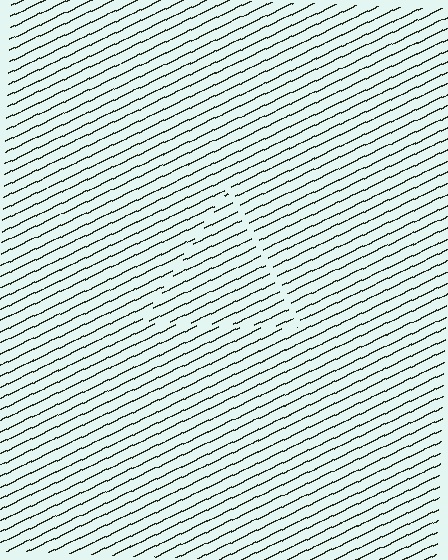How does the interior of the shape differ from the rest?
The interior of the shape contains the same grating, shifted by half a period — the contour is defined by the phase discontinuity where line-ends from the inner and outer gratings abut.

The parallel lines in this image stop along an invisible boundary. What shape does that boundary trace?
An illusory triangle. The interior of the shape contains the same grating, shifted by half a period — the contour is defined by the phase discontinuity where line-ends from the inner and outer gratings abut.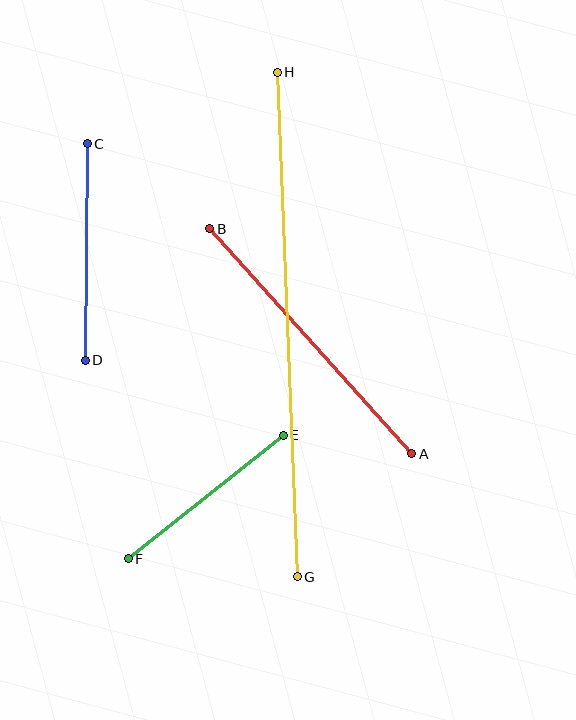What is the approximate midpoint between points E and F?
The midpoint is at approximately (206, 497) pixels.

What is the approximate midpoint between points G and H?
The midpoint is at approximately (287, 325) pixels.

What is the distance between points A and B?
The distance is approximately 302 pixels.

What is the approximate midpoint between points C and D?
The midpoint is at approximately (86, 252) pixels.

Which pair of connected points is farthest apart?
Points G and H are farthest apart.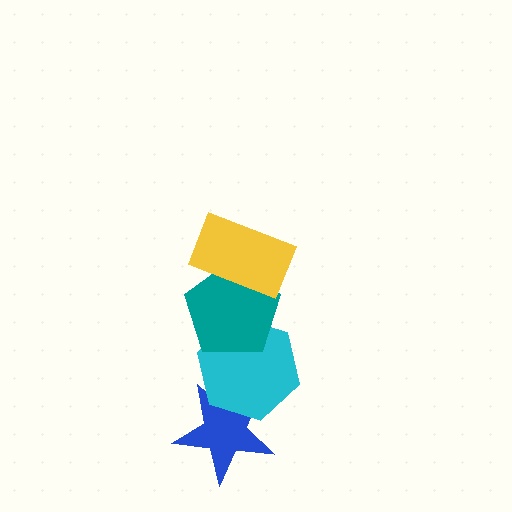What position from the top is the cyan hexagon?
The cyan hexagon is 3rd from the top.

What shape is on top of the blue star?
The cyan hexagon is on top of the blue star.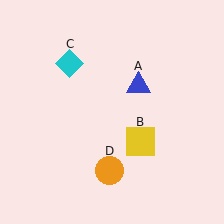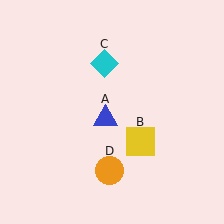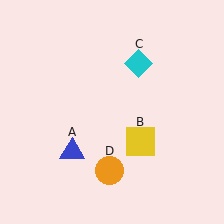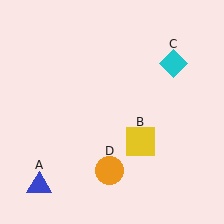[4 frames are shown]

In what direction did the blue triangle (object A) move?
The blue triangle (object A) moved down and to the left.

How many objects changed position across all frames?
2 objects changed position: blue triangle (object A), cyan diamond (object C).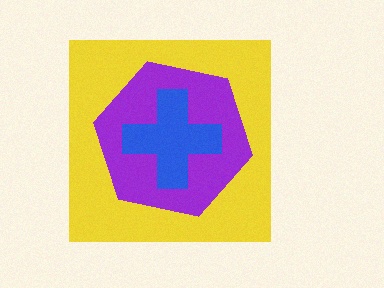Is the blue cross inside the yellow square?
Yes.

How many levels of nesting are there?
3.